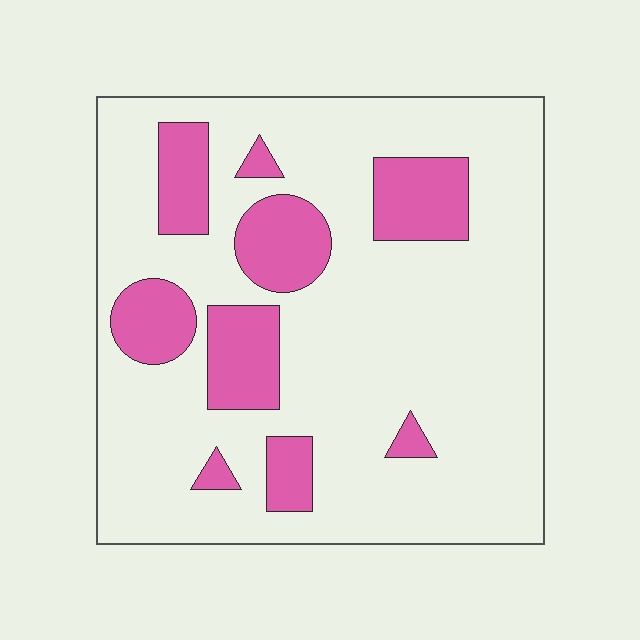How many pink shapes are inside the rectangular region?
9.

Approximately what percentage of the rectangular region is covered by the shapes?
Approximately 20%.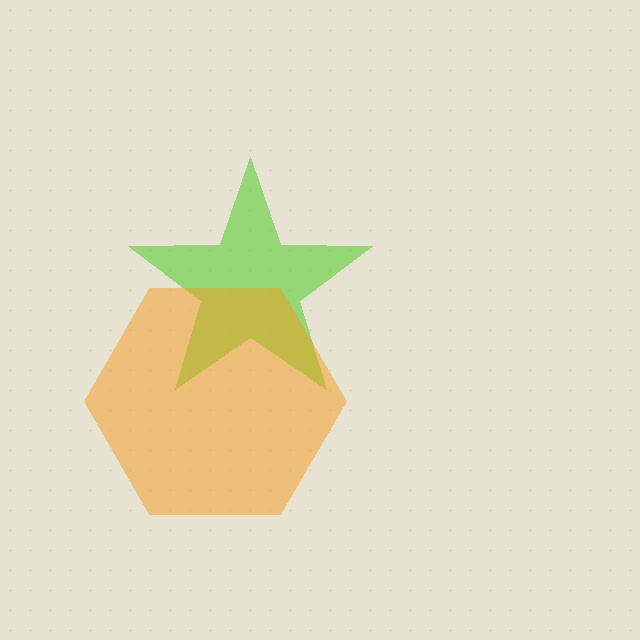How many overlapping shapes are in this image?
There are 2 overlapping shapes in the image.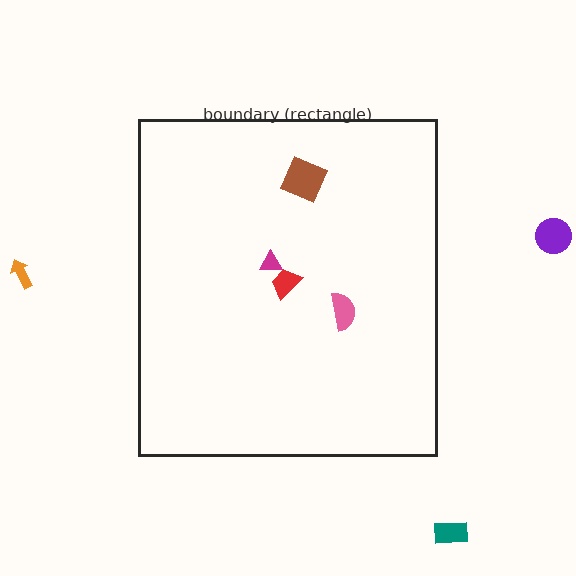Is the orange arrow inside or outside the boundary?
Outside.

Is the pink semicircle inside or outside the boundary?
Inside.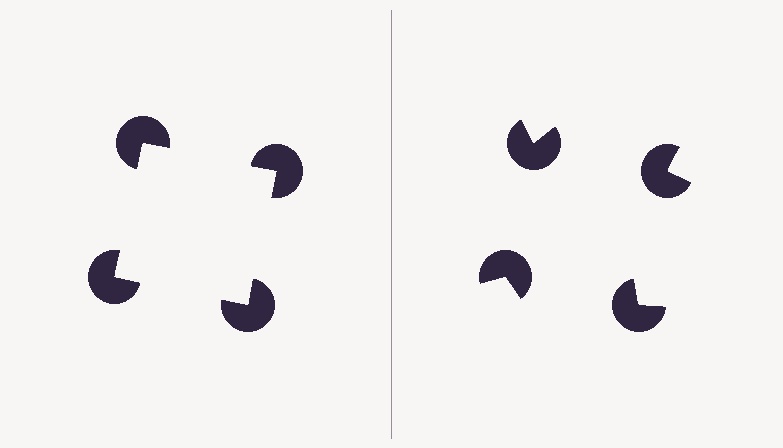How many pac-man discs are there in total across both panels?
8 — 4 on each side.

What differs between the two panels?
The pac-man discs are positioned identically on both sides; only the wedge orientations differ. On the left they align to a square; on the right they are misaligned.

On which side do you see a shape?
An illusory square appears on the left side. On the right side the wedge cuts are rotated, so no coherent shape forms.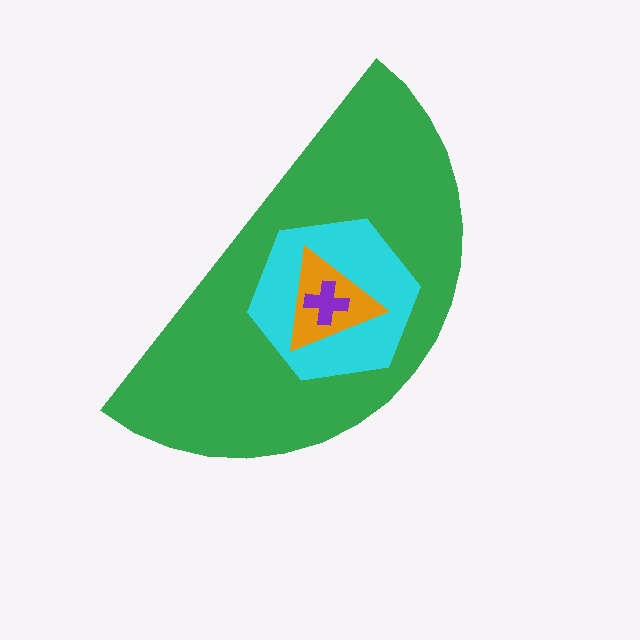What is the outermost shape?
The green semicircle.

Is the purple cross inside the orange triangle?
Yes.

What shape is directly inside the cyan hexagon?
The orange triangle.